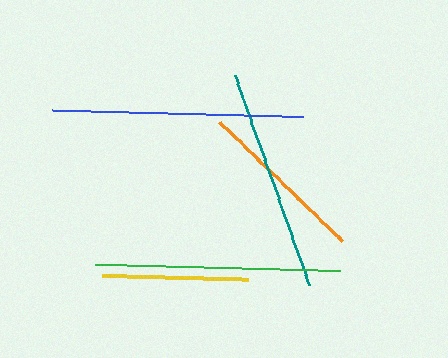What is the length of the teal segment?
The teal segment is approximately 223 pixels long.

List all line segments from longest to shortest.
From longest to shortest: blue, green, teal, orange, yellow.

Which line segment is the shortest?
The yellow line is the shortest at approximately 145 pixels.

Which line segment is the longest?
The blue line is the longest at approximately 251 pixels.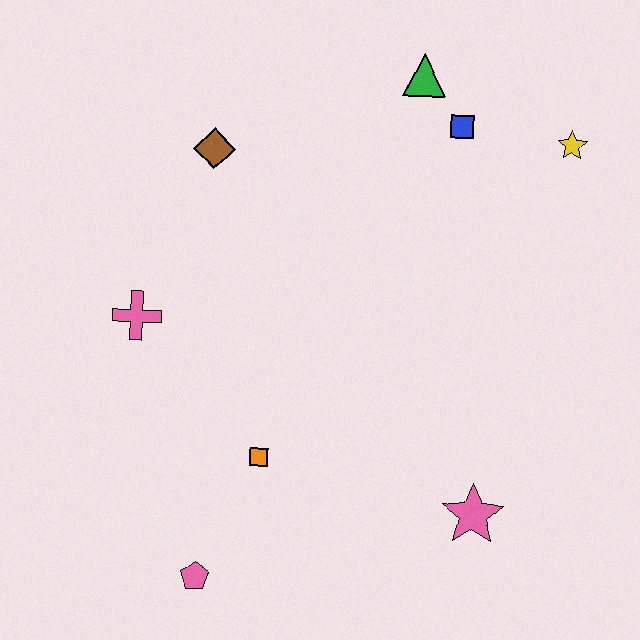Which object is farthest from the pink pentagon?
The yellow star is farthest from the pink pentagon.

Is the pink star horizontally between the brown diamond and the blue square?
No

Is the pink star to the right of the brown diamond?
Yes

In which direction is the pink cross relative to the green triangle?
The pink cross is to the left of the green triangle.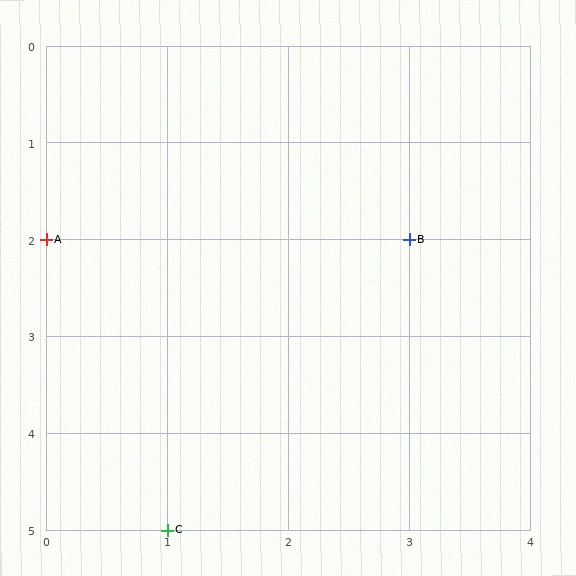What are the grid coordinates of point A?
Point A is at grid coordinates (0, 2).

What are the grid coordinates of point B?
Point B is at grid coordinates (3, 2).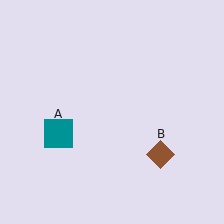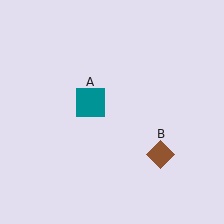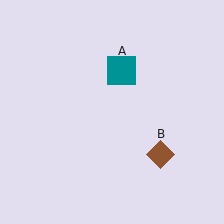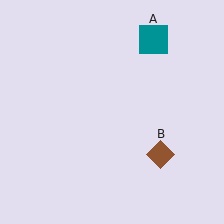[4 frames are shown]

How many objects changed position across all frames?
1 object changed position: teal square (object A).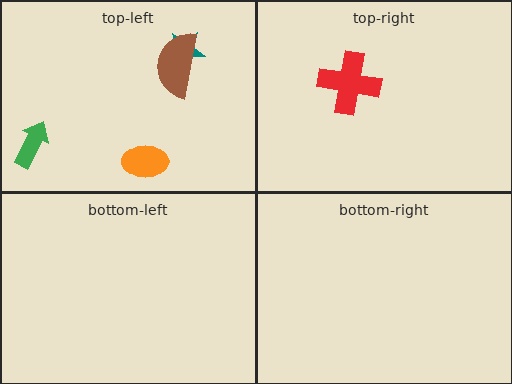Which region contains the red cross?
The top-right region.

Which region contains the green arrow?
The top-left region.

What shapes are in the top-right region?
The red cross.